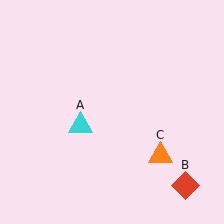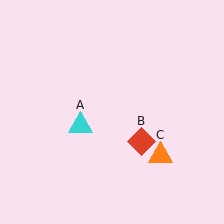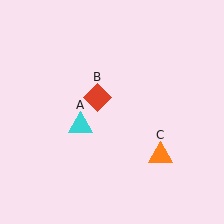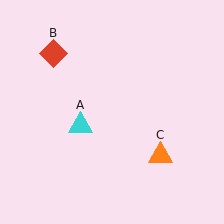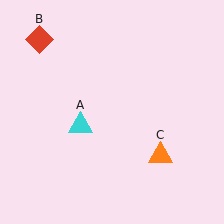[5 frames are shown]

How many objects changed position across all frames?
1 object changed position: red diamond (object B).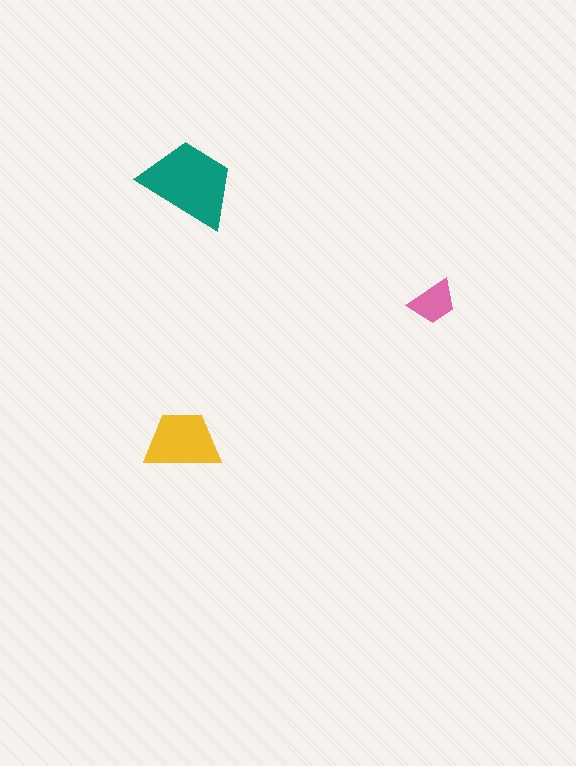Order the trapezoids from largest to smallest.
the teal one, the yellow one, the pink one.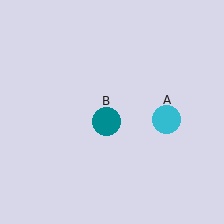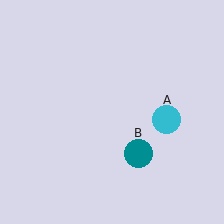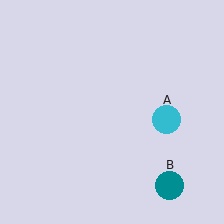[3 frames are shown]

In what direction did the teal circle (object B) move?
The teal circle (object B) moved down and to the right.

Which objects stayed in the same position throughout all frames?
Cyan circle (object A) remained stationary.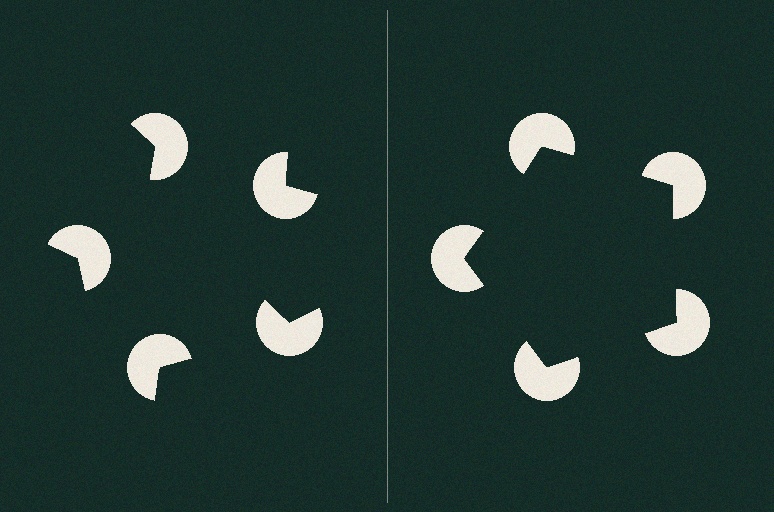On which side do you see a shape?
An illusory pentagon appears on the right side. On the left side the wedge cuts are rotated, so no coherent shape forms.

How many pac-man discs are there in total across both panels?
10 — 5 on each side.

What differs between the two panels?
The pac-man discs are positioned identically on both sides; only the wedge orientations differ. On the right they align to a pentagon; on the left they are misaligned.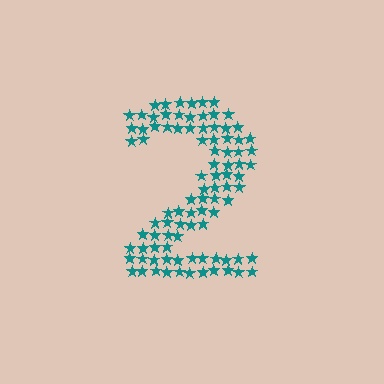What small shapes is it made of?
It is made of small stars.